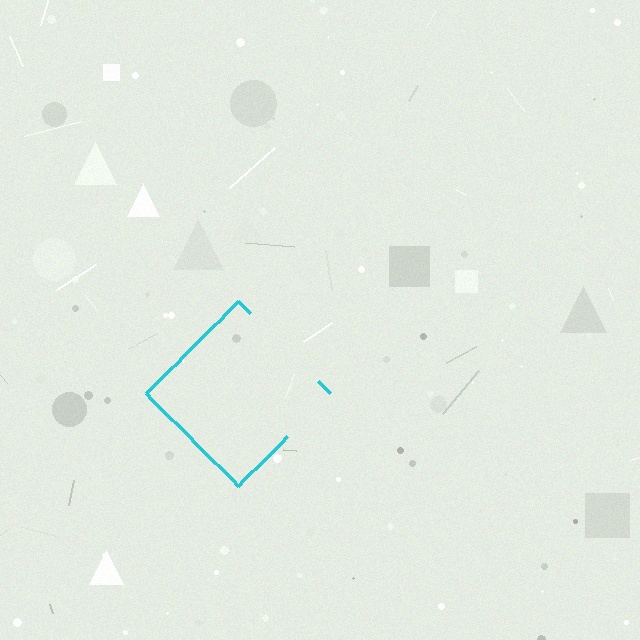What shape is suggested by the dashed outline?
The dashed outline suggests a diamond.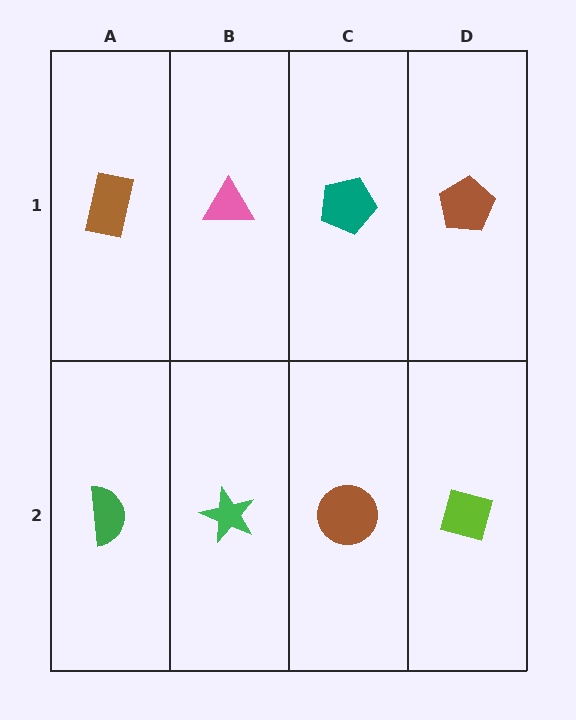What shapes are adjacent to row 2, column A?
A brown rectangle (row 1, column A), a green star (row 2, column B).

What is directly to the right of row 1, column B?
A teal pentagon.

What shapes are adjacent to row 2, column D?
A brown pentagon (row 1, column D), a brown circle (row 2, column C).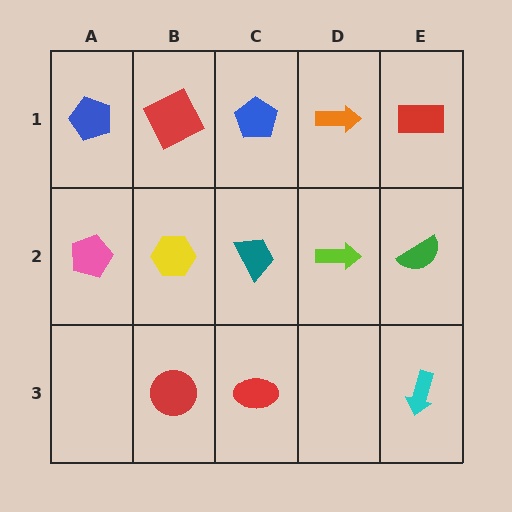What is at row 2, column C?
A teal trapezoid.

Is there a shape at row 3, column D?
No, that cell is empty.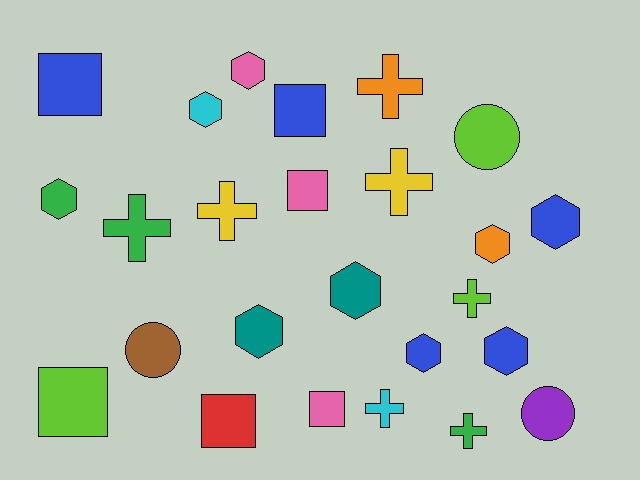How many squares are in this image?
There are 6 squares.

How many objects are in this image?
There are 25 objects.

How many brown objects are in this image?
There is 1 brown object.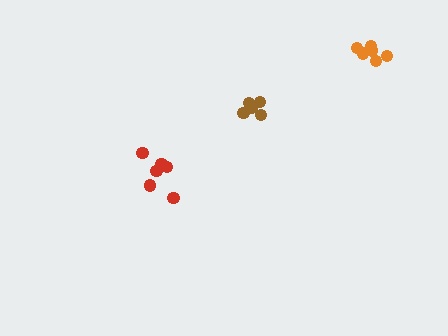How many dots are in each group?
Group 1: 6 dots, Group 2: 5 dots, Group 3: 6 dots (17 total).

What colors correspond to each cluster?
The clusters are colored: red, brown, orange.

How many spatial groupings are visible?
There are 3 spatial groupings.